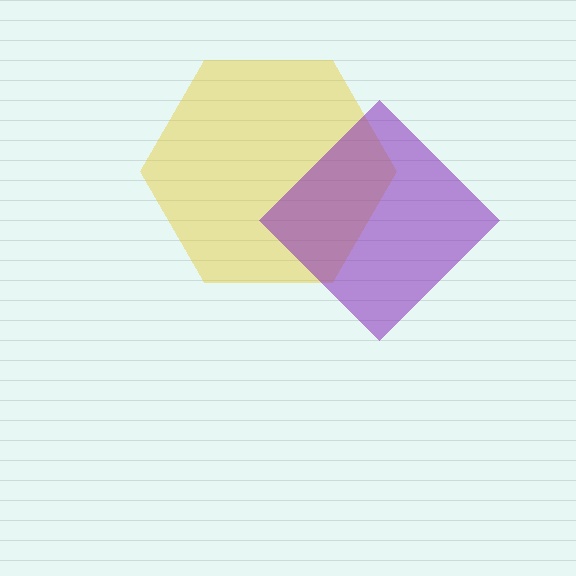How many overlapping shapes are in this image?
There are 2 overlapping shapes in the image.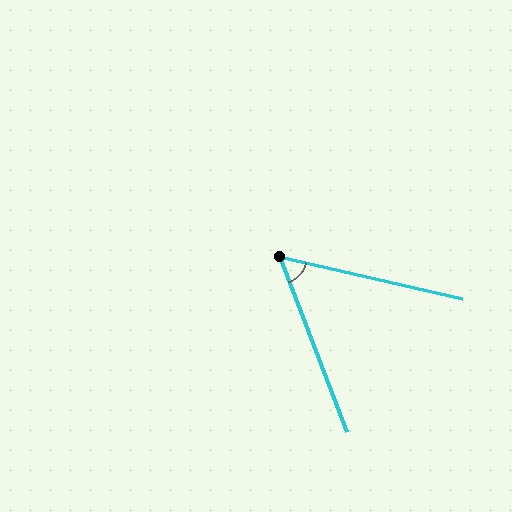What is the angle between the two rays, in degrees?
Approximately 56 degrees.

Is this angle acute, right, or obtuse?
It is acute.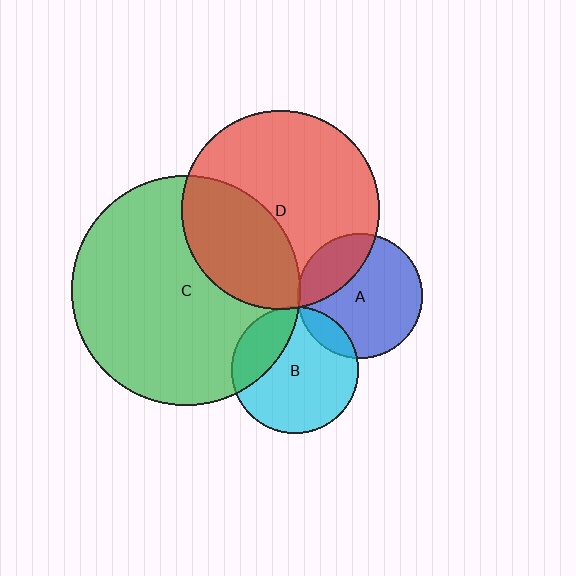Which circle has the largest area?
Circle C (green).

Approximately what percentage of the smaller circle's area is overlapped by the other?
Approximately 10%.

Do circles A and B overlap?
Yes.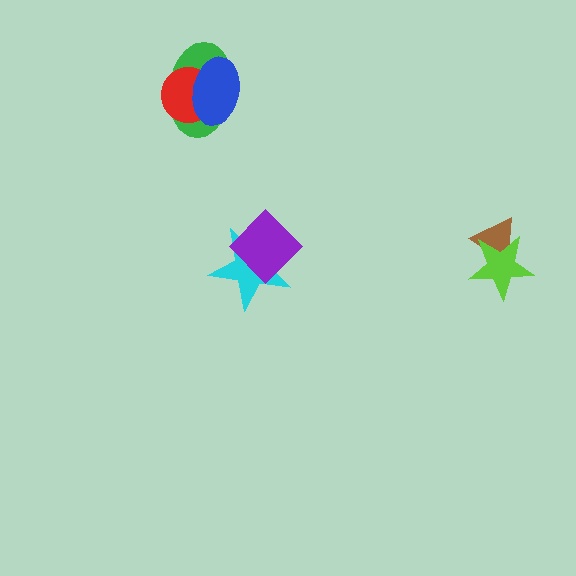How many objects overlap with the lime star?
1 object overlaps with the lime star.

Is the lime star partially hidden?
No, no other shape covers it.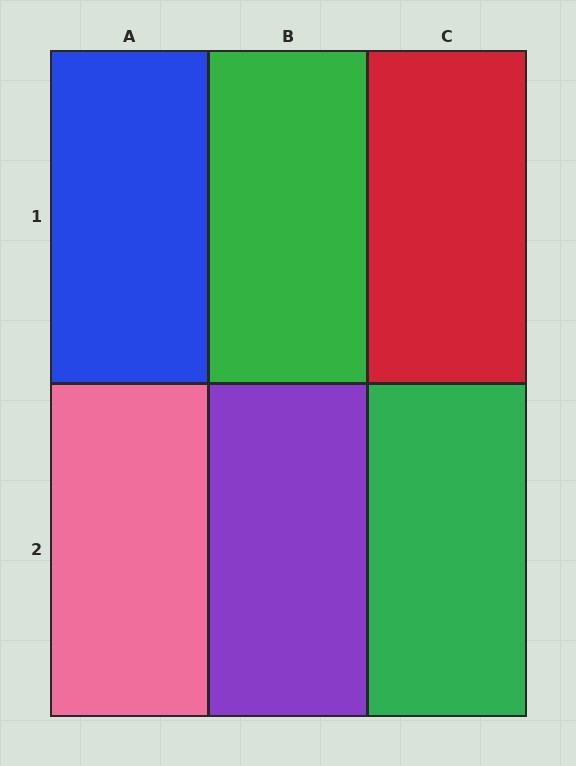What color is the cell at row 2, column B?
Purple.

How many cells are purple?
1 cell is purple.